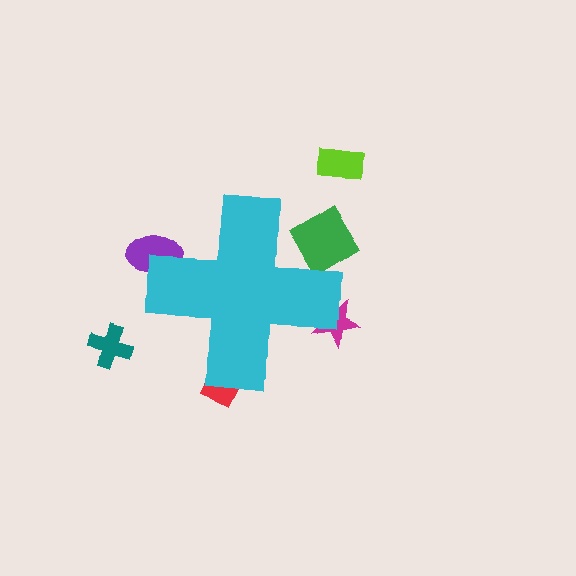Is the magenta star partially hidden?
Yes, the magenta star is partially hidden behind the cyan cross.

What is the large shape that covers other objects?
A cyan cross.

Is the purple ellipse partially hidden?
Yes, the purple ellipse is partially hidden behind the cyan cross.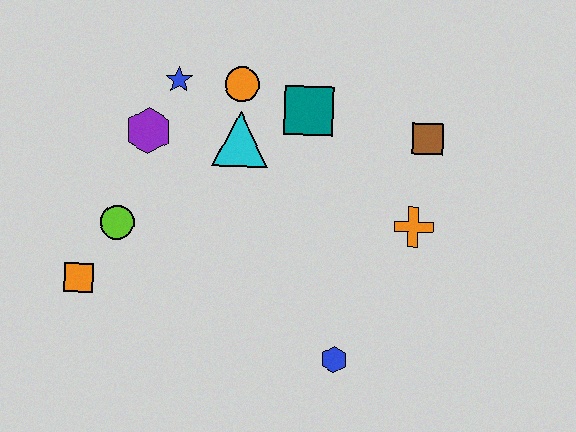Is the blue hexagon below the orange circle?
Yes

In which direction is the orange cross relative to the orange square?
The orange cross is to the right of the orange square.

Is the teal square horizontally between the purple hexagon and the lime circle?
No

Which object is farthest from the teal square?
The orange square is farthest from the teal square.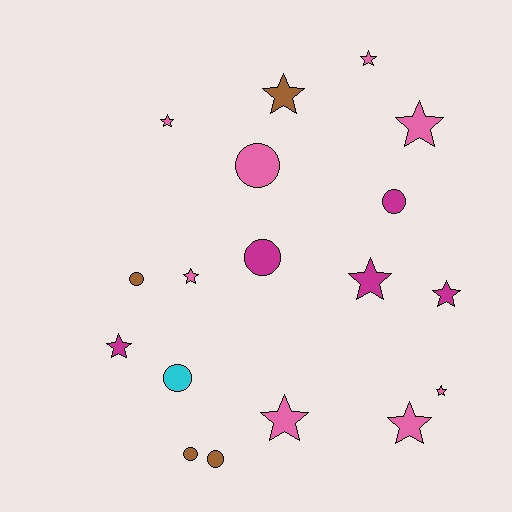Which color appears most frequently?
Pink, with 8 objects.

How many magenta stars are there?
There are 3 magenta stars.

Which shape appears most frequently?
Star, with 11 objects.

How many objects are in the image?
There are 18 objects.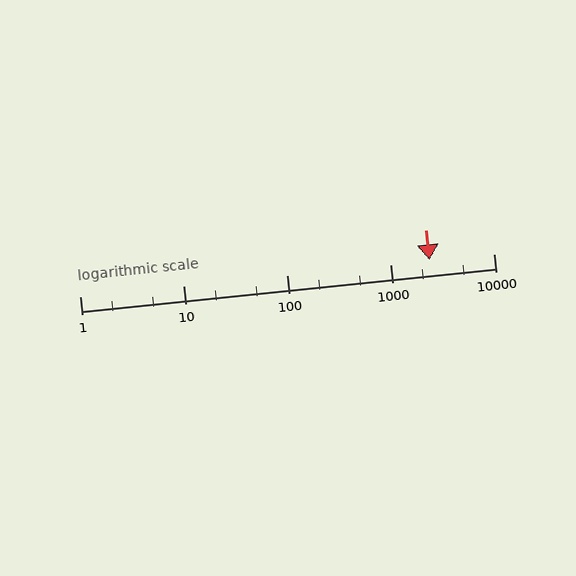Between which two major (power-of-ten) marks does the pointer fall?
The pointer is between 1000 and 10000.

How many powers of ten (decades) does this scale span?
The scale spans 4 decades, from 1 to 10000.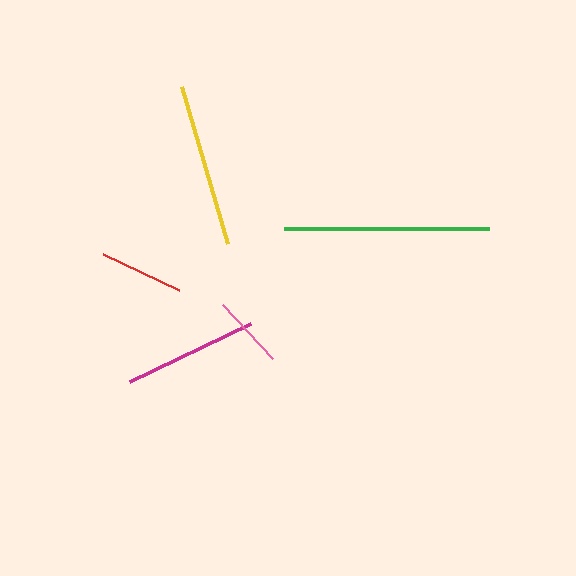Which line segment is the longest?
The green line is the longest at approximately 206 pixels.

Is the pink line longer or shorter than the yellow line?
The yellow line is longer than the pink line.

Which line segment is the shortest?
The pink line is the shortest at approximately 73 pixels.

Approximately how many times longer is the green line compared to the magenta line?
The green line is approximately 1.5 times the length of the magenta line.